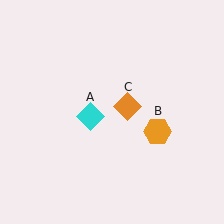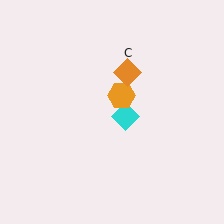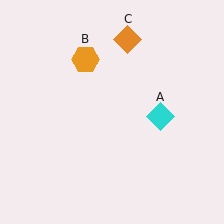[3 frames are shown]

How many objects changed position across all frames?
3 objects changed position: cyan diamond (object A), orange hexagon (object B), orange diamond (object C).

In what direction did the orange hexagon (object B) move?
The orange hexagon (object B) moved up and to the left.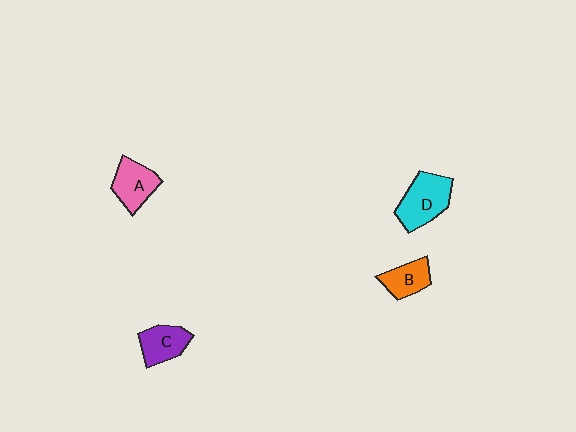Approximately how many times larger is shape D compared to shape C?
Approximately 1.4 times.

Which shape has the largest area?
Shape D (cyan).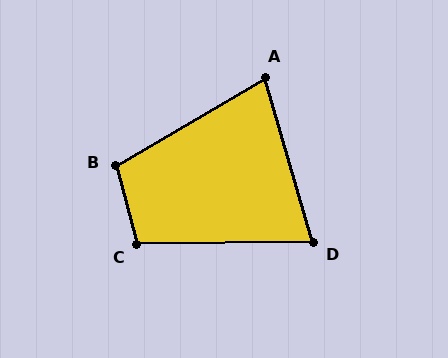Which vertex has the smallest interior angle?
D, at approximately 75 degrees.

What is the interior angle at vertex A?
Approximately 76 degrees (acute).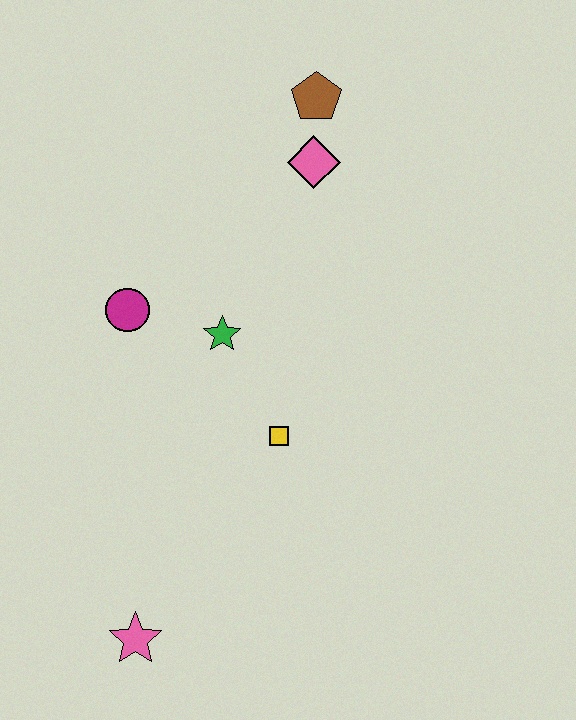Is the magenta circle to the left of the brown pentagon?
Yes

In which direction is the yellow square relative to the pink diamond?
The yellow square is below the pink diamond.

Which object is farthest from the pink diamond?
The pink star is farthest from the pink diamond.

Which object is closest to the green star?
The magenta circle is closest to the green star.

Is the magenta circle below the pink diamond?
Yes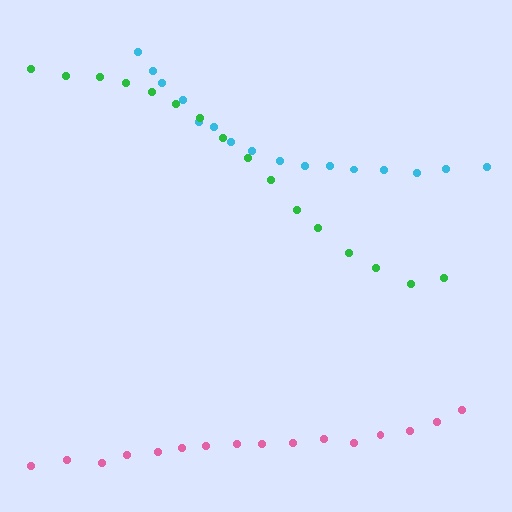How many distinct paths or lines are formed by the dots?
There are 3 distinct paths.